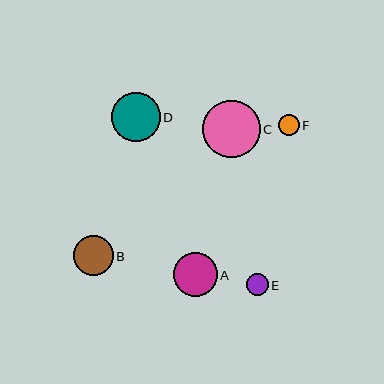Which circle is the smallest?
Circle F is the smallest with a size of approximately 21 pixels.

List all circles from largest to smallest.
From largest to smallest: C, D, A, B, E, F.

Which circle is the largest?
Circle C is the largest with a size of approximately 58 pixels.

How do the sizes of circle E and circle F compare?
Circle E and circle F are approximately the same size.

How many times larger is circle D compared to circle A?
Circle D is approximately 1.1 times the size of circle A.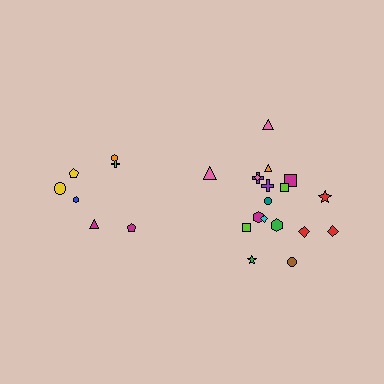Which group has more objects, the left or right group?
The right group.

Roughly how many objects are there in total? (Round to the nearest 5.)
Roughly 25 objects in total.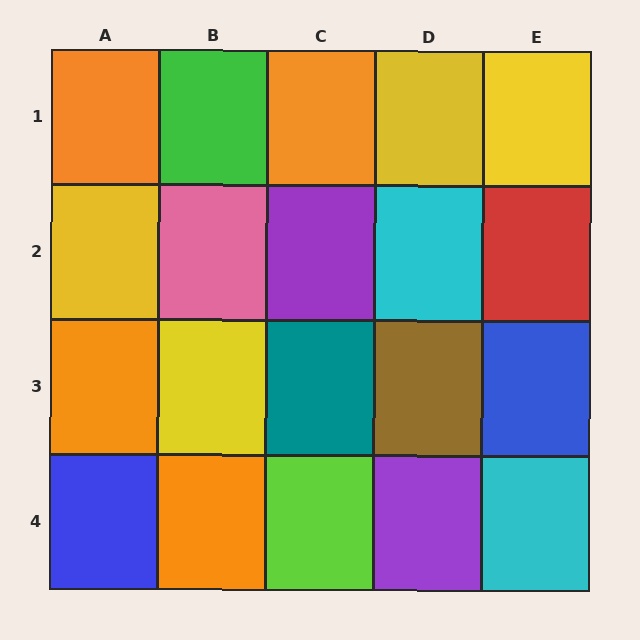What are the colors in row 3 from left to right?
Orange, yellow, teal, brown, blue.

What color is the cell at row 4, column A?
Blue.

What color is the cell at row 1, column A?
Orange.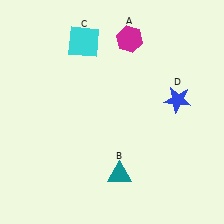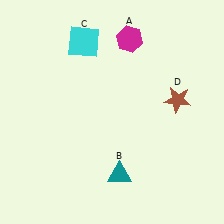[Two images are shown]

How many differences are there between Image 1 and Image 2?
There is 1 difference between the two images.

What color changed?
The star (D) changed from blue in Image 1 to brown in Image 2.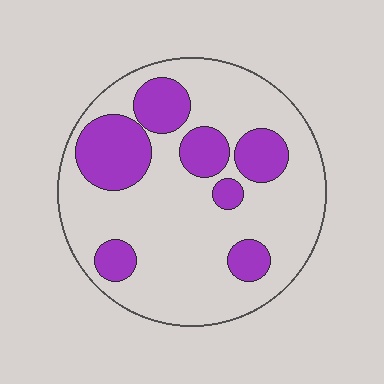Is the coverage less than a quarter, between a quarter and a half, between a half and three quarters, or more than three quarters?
Between a quarter and a half.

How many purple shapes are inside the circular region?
7.